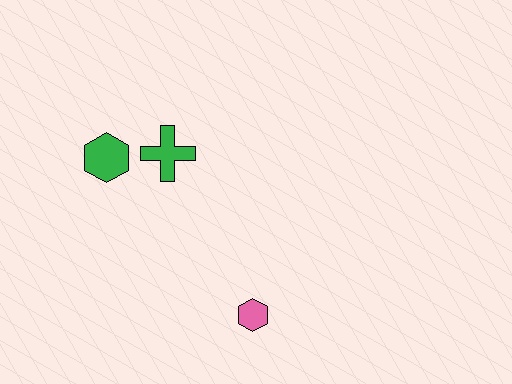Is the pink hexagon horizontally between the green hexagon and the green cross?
No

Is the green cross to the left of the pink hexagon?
Yes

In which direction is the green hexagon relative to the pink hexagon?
The green hexagon is above the pink hexagon.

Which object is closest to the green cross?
The green hexagon is closest to the green cross.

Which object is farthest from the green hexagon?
The pink hexagon is farthest from the green hexagon.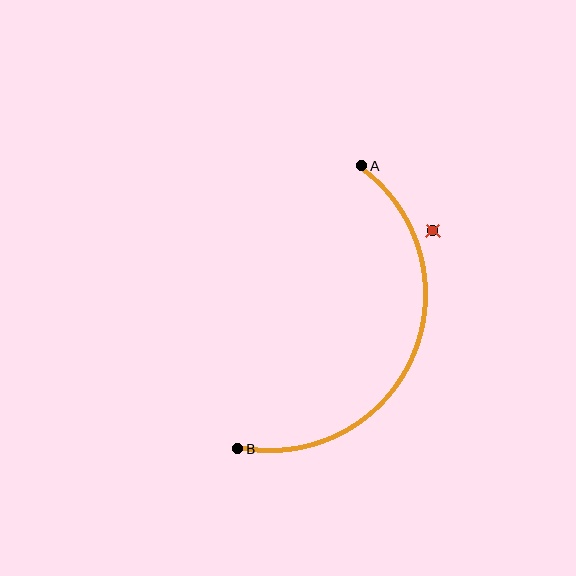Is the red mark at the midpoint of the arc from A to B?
No — the red mark does not lie on the arc at all. It sits slightly outside the curve.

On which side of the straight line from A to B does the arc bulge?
The arc bulges to the right of the straight line connecting A and B.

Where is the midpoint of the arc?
The arc midpoint is the point on the curve farthest from the straight line joining A and B. It sits to the right of that line.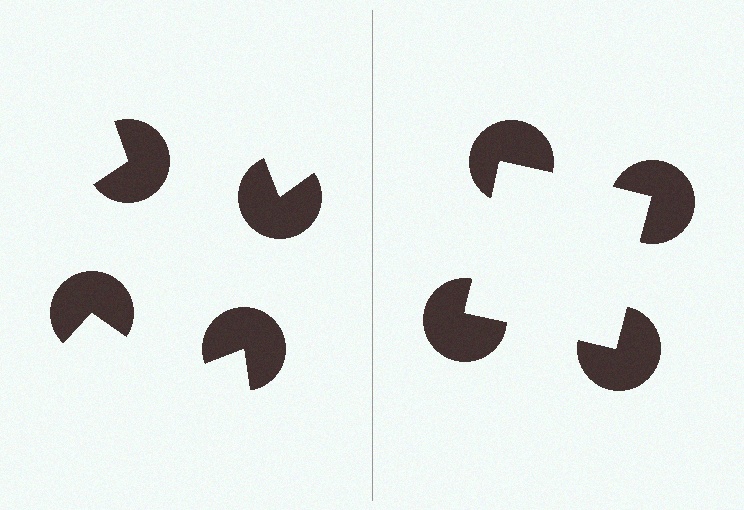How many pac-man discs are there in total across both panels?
8 — 4 on each side.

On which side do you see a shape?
An illusory square appears on the right side. On the left side the wedge cuts are rotated, so no coherent shape forms.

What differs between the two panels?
The pac-man discs are positioned identically on both sides; only the wedge orientations differ. On the right they align to a square; on the left they are misaligned.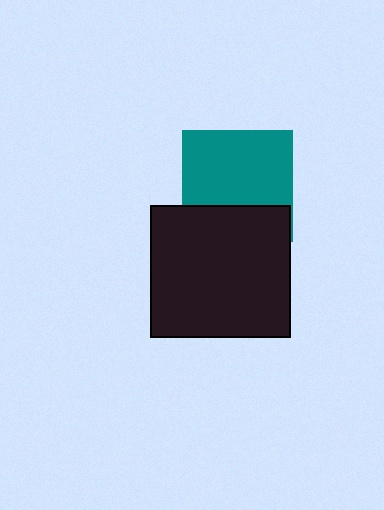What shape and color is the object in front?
The object in front is a black rectangle.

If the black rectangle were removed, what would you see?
You would see the complete teal square.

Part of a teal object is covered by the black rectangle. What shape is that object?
It is a square.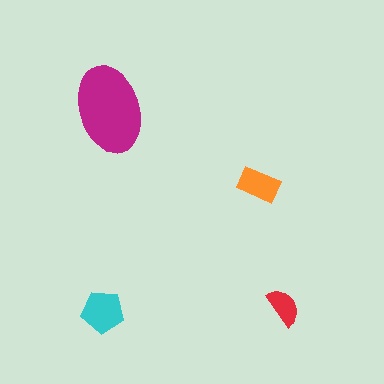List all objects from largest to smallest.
The magenta ellipse, the cyan pentagon, the orange rectangle, the red semicircle.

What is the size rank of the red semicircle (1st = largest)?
4th.